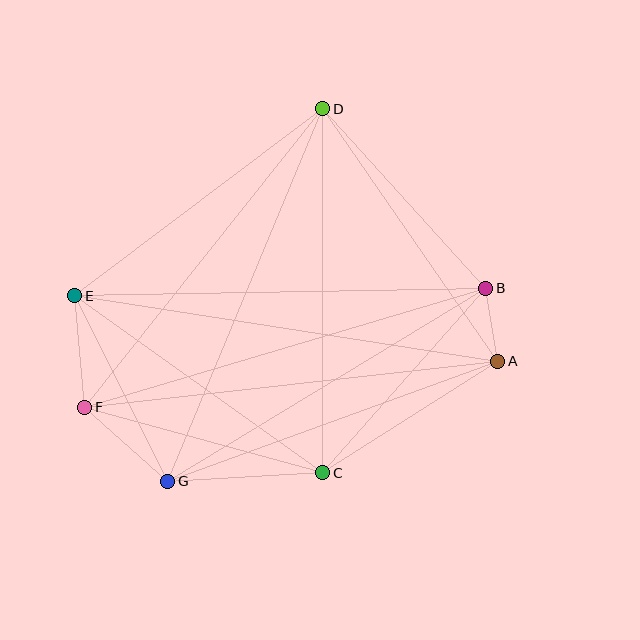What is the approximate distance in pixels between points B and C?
The distance between B and C is approximately 246 pixels.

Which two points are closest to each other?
Points A and B are closest to each other.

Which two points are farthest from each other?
Points A and E are farthest from each other.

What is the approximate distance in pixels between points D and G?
The distance between D and G is approximately 404 pixels.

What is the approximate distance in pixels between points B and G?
The distance between B and G is approximately 372 pixels.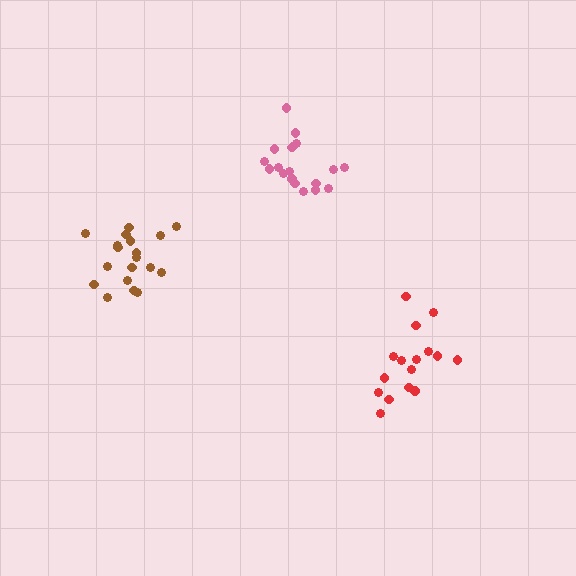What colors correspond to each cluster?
The clusters are colored: red, pink, brown.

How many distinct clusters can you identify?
There are 3 distinct clusters.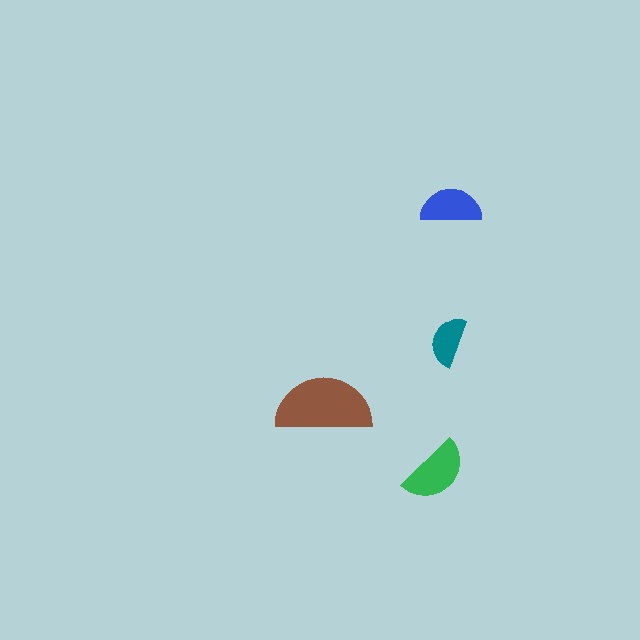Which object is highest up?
The blue semicircle is topmost.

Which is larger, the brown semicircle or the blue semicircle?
The brown one.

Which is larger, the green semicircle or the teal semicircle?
The green one.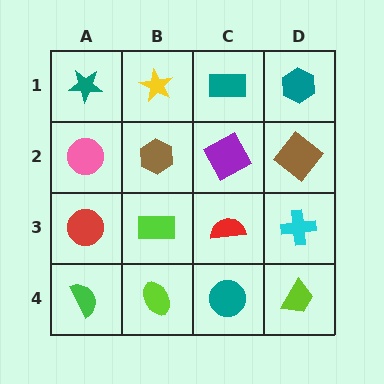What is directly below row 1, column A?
A pink circle.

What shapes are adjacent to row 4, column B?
A lime rectangle (row 3, column B), a green semicircle (row 4, column A), a teal circle (row 4, column C).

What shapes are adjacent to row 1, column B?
A brown hexagon (row 2, column B), a teal star (row 1, column A), a teal rectangle (row 1, column C).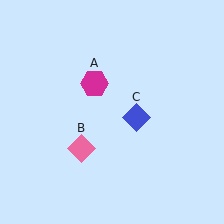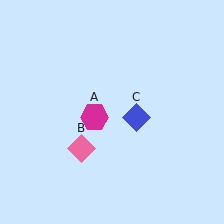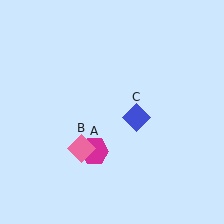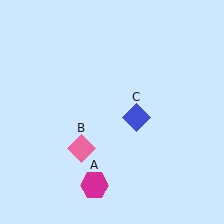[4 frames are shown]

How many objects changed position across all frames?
1 object changed position: magenta hexagon (object A).